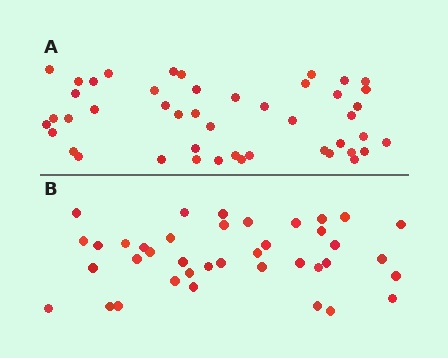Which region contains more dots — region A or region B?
Region A (the top region) has more dots.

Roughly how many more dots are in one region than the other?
Region A has roughly 8 or so more dots than region B.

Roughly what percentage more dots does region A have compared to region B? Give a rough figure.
About 20% more.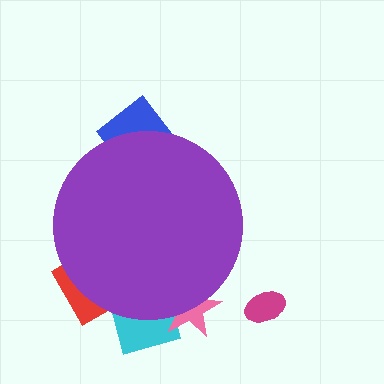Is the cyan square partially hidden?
Yes, the cyan square is partially hidden behind the purple circle.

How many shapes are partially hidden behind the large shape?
4 shapes are partially hidden.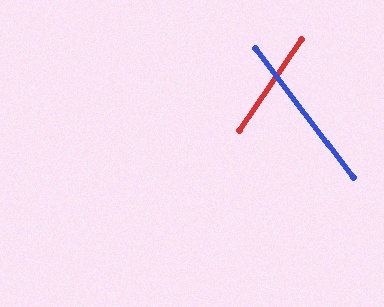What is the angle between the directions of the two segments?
Approximately 71 degrees.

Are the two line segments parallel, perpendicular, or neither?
Neither parallel nor perpendicular — they differ by about 71°.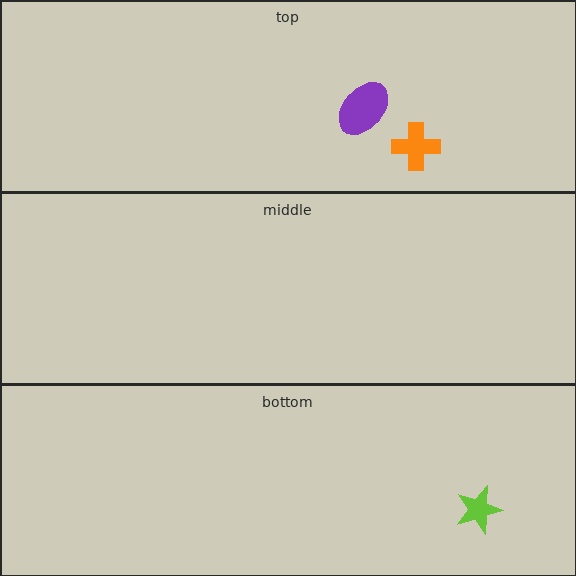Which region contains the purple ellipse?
The top region.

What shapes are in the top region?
The orange cross, the purple ellipse.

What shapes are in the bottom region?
The lime star.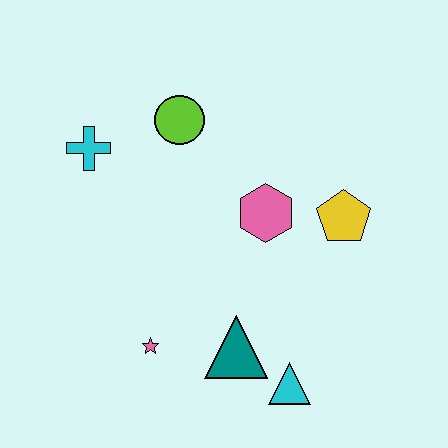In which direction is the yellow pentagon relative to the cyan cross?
The yellow pentagon is to the right of the cyan cross.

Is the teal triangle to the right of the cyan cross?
Yes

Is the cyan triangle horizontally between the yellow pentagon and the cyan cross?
Yes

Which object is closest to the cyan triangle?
The teal triangle is closest to the cyan triangle.